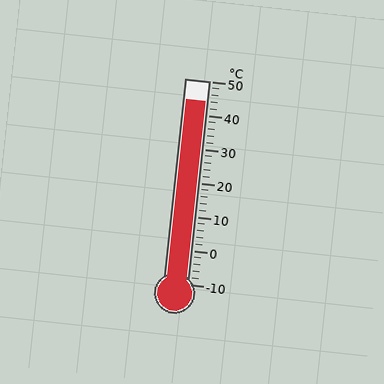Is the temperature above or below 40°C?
The temperature is above 40°C.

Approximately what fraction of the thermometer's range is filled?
The thermometer is filled to approximately 90% of its range.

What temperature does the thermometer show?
The thermometer shows approximately 44°C.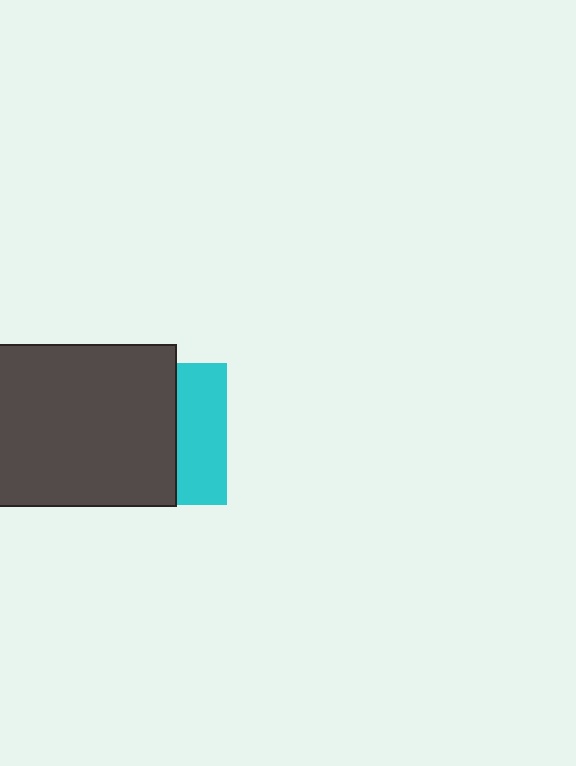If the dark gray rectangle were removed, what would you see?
You would see the complete cyan square.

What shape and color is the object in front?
The object in front is a dark gray rectangle.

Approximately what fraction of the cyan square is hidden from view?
Roughly 65% of the cyan square is hidden behind the dark gray rectangle.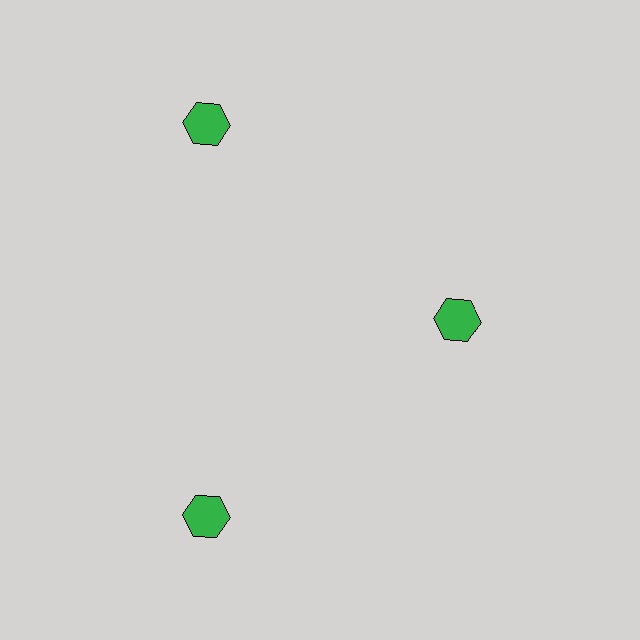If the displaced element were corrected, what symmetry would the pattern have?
It would have 3-fold rotational symmetry — the pattern would map onto itself every 120 degrees.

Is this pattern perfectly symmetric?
No. The 3 green hexagons are arranged in a ring, but one element near the 3 o'clock position is pulled inward toward the center, breaking the 3-fold rotational symmetry.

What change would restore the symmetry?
The symmetry would be restored by moving it outward, back onto the ring so that all 3 hexagons sit at equal angles and equal distance from the center.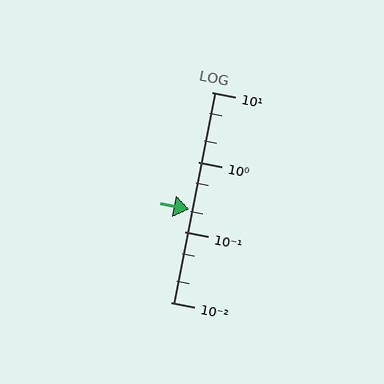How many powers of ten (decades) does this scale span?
The scale spans 3 decades, from 0.01 to 10.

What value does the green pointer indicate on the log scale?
The pointer indicates approximately 0.21.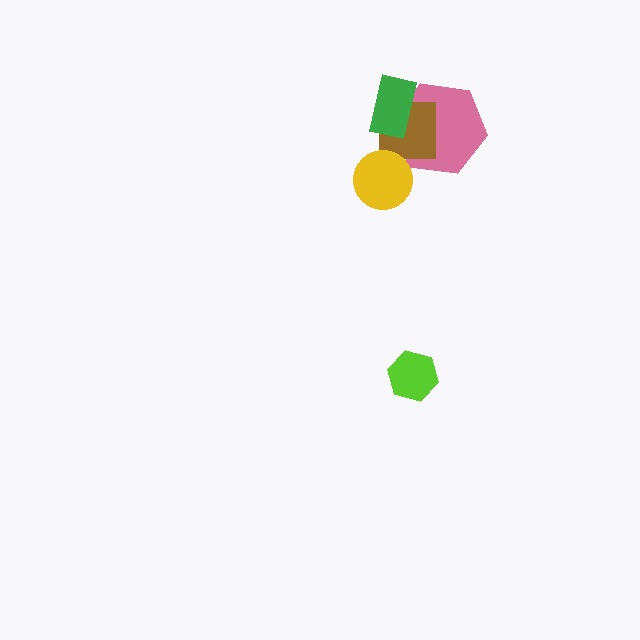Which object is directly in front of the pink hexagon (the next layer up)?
The brown square is directly in front of the pink hexagon.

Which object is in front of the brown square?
The green rectangle is in front of the brown square.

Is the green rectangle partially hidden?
No, no other shape covers it.